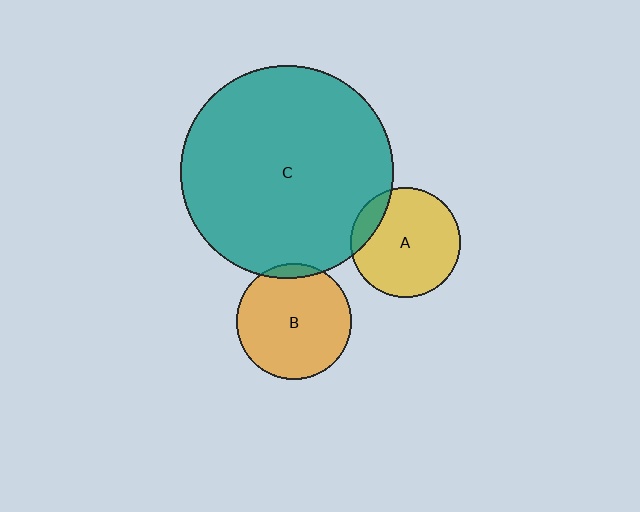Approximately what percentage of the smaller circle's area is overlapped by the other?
Approximately 5%.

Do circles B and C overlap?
Yes.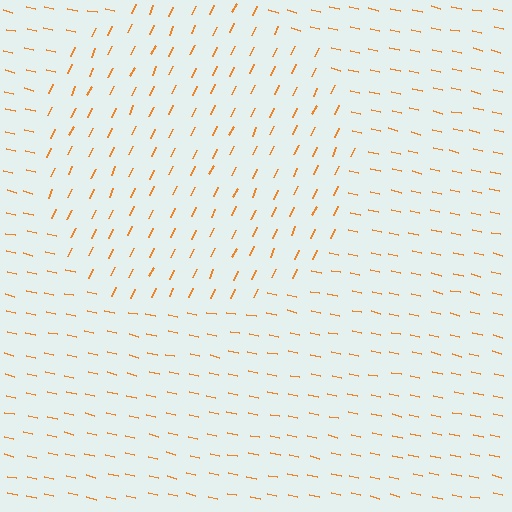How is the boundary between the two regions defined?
The boundary is defined purely by a change in line orientation (approximately 78 degrees difference). All lines are the same color and thickness.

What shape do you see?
I see a circle.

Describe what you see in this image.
The image is filled with small orange line segments. A circle region in the image has lines oriented differently from the surrounding lines, creating a visible texture boundary.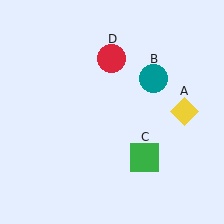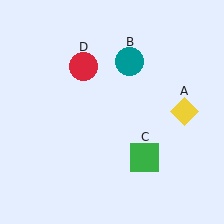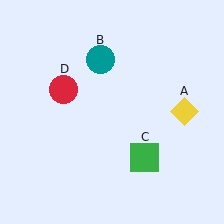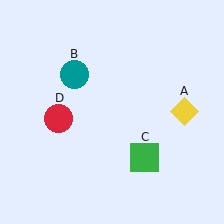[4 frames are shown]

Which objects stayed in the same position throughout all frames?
Yellow diamond (object A) and green square (object C) remained stationary.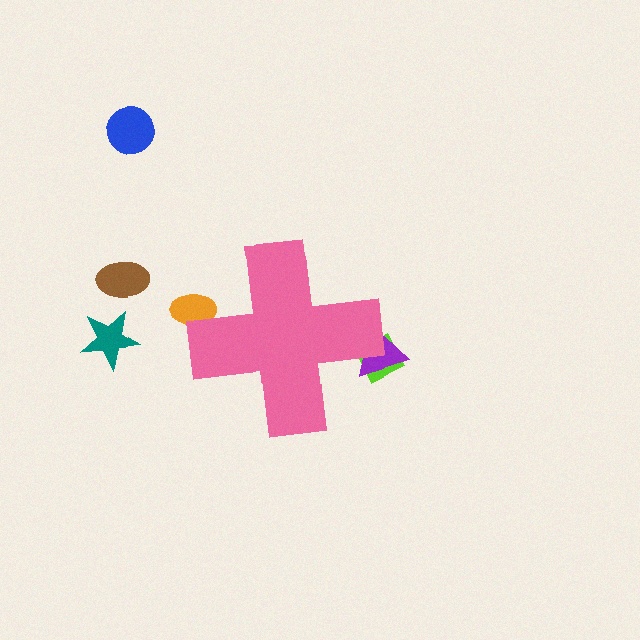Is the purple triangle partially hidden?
Yes, the purple triangle is partially hidden behind the pink cross.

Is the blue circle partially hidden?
No, the blue circle is fully visible.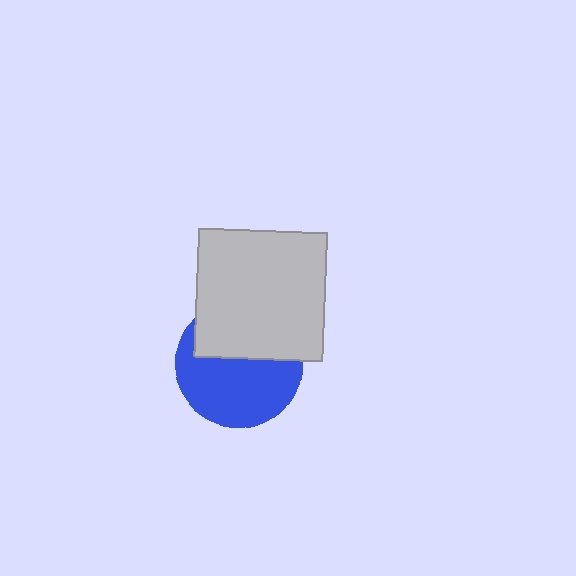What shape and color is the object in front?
The object in front is a light gray square.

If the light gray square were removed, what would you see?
You would see the complete blue circle.